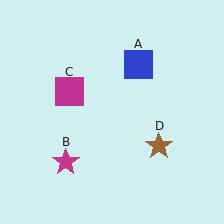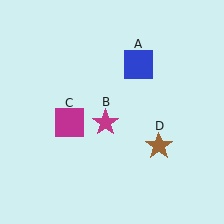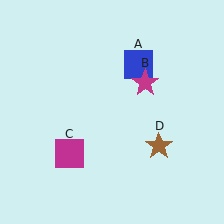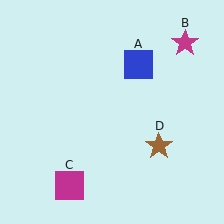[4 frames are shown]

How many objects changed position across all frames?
2 objects changed position: magenta star (object B), magenta square (object C).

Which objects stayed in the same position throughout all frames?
Blue square (object A) and brown star (object D) remained stationary.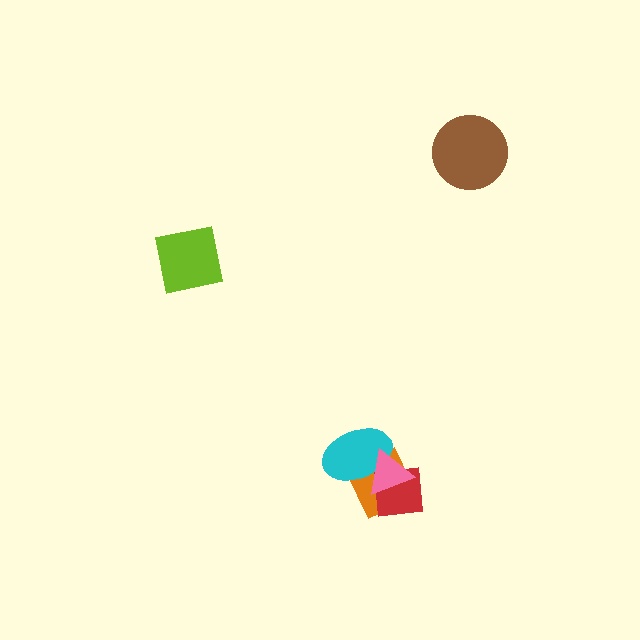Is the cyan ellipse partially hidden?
Yes, it is partially covered by another shape.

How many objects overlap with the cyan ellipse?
3 objects overlap with the cyan ellipse.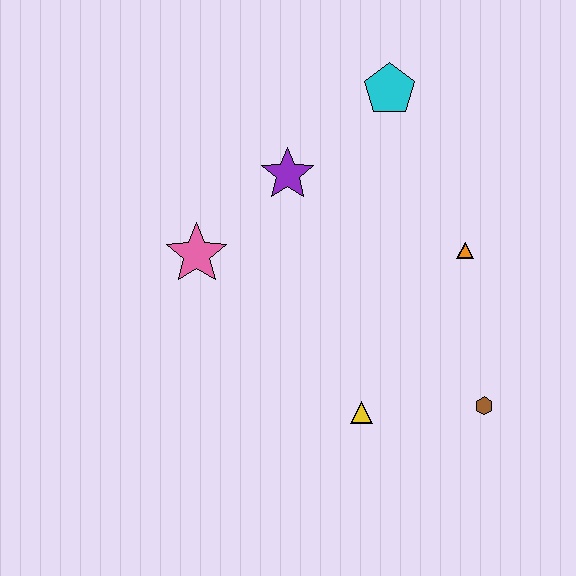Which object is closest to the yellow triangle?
The brown hexagon is closest to the yellow triangle.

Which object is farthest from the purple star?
The brown hexagon is farthest from the purple star.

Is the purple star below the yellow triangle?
No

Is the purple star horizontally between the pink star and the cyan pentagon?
Yes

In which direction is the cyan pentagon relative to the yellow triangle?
The cyan pentagon is above the yellow triangle.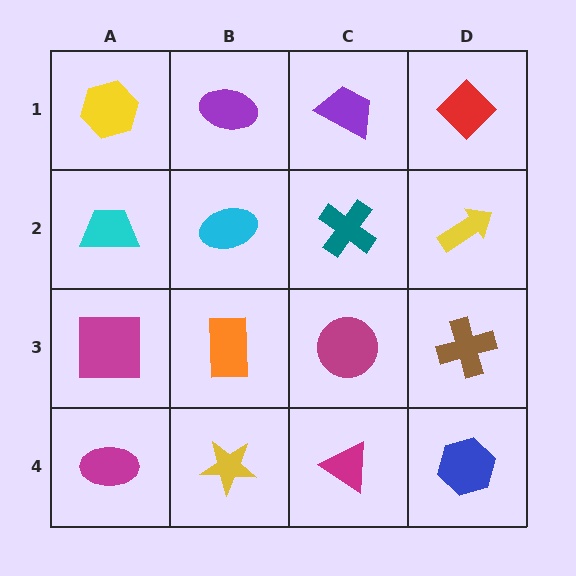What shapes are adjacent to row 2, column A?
A yellow hexagon (row 1, column A), a magenta square (row 3, column A), a cyan ellipse (row 2, column B).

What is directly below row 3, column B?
A yellow star.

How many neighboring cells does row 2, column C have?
4.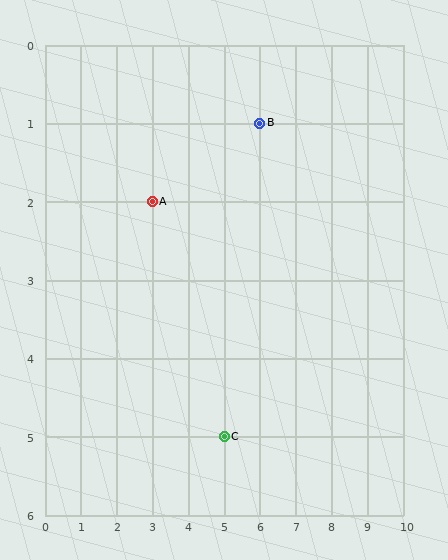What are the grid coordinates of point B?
Point B is at grid coordinates (6, 1).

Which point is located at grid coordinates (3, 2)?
Point A is at (3, 2).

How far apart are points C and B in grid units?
Points C and B are 1 column and 4 rows apart (about 4.1 grid units diagonally).